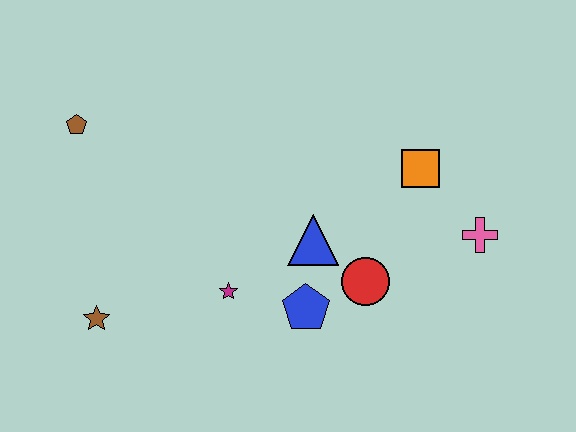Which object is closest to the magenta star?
The blue pentagon is closest to the magenta star.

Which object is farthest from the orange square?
The brown star is farthest from the orange square.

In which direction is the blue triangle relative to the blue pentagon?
The blue triangle is above the blue pentagon.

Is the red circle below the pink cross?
Yes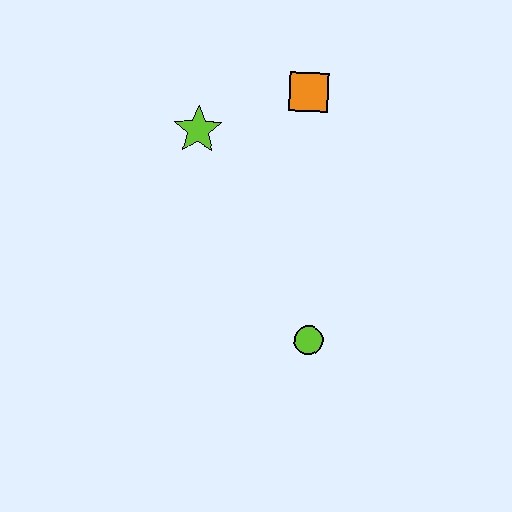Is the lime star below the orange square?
Yes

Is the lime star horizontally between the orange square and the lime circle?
No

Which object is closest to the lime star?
The orange square is closest to the lime star.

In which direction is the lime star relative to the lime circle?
The lime star is above the lime circle.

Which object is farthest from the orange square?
The lime circle is farthest from the orange square.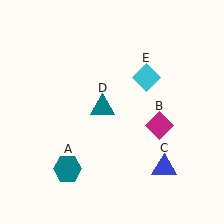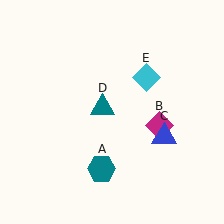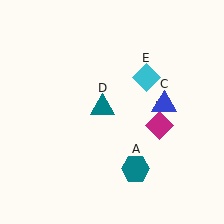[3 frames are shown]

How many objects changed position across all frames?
2 objects changed position: teal hexagon (object A), blue triangle (object C).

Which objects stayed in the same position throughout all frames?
Magenta diamond (object B) and teal triangle (object D) and cyan diamond (object E) remained stationary.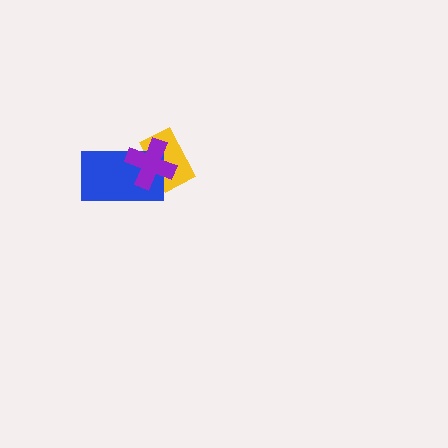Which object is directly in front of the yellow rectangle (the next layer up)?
The blue rectangle is directly in front of the yellow rectangle.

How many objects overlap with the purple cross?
2 objects overlap with the purple cross.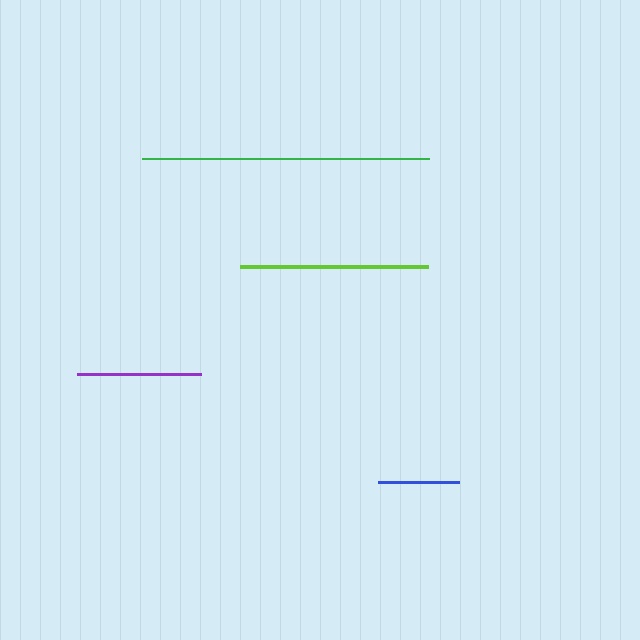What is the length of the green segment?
The green segment is approximately 287 pixels long.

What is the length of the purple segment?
The purple segment is approximately 124 pixels long.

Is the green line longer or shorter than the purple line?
The green line is longer than the purple line.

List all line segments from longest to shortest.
From longest to shortest: green, lime, purple, blue.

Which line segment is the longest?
The green line is the longest at approximately 287 pixels.